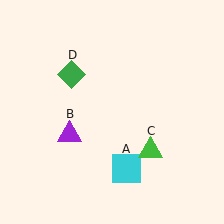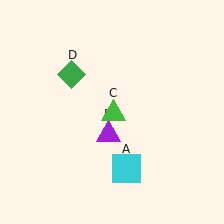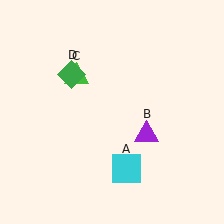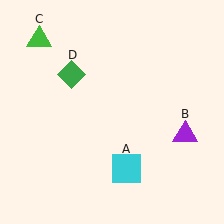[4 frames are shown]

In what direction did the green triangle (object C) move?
The green triangle (object C) moved up and to the left.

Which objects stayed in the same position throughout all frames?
Cyan square (object A) and green diamond (object D) remained stationary.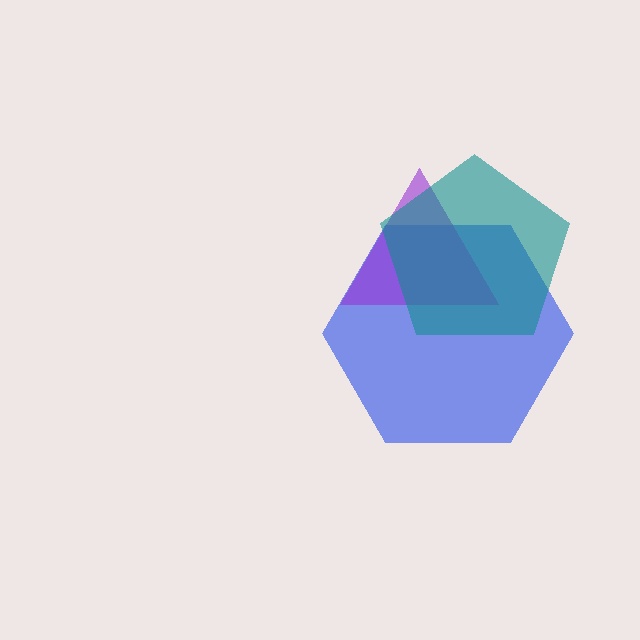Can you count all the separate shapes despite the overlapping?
Yes, there are 3 separate shapes.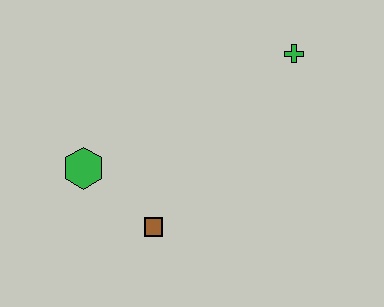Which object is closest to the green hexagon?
The brown square is closest to the green hexagon.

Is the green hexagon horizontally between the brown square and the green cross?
No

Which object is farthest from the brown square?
The green cross is farthest from the brown square.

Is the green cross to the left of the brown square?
No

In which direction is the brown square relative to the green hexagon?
The brown square is to the right of the green hexagon.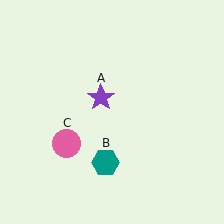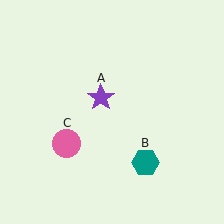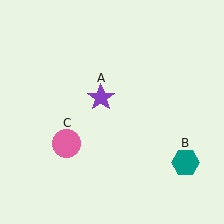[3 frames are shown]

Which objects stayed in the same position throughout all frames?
Purple star (object A) and pink circle (object C) remained stationary.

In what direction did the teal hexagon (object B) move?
The teal hexagon (object B) moved right.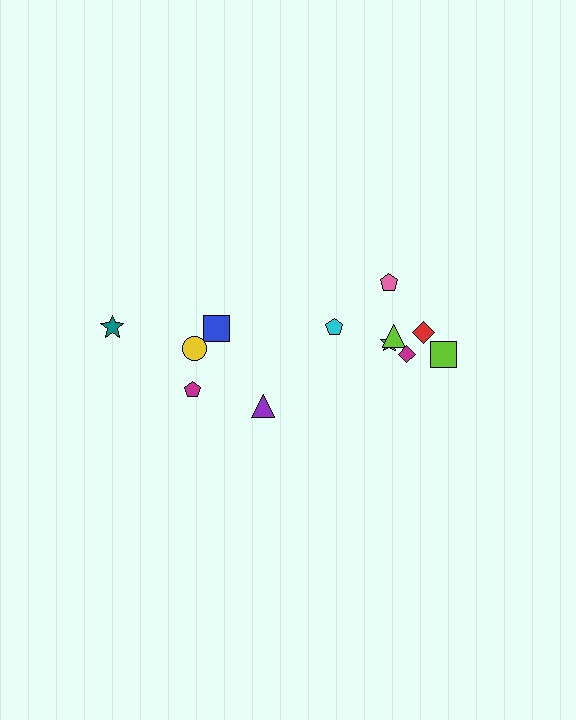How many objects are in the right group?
There are 7 objects.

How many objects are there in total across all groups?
There are 12 objects.